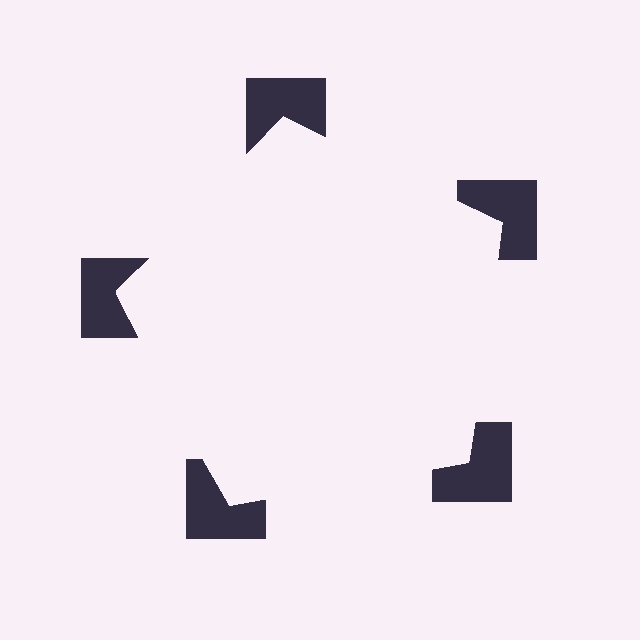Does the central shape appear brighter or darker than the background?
It typically appears slightly brighter than the background, even though no actual brightness change is drawn.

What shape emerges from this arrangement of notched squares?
An illusory pentagon — its edges are inferred from the aligned wedge cuts in the notched squares, not physically drawn.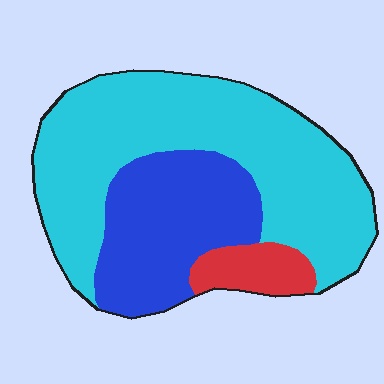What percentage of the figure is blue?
Blue covers 30% of the figure.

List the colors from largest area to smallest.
From largest to smallest: cyan, blue, red.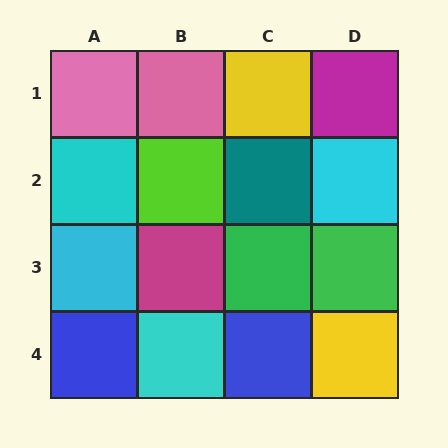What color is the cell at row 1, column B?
Pink.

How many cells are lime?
1 cell is lime.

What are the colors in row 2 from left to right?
Cyan, lime, teal, cyan.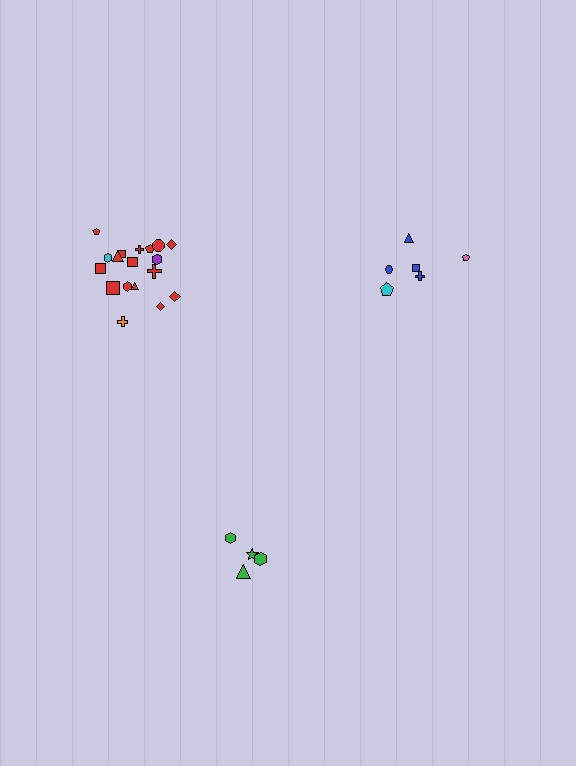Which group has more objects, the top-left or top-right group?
The top-left group.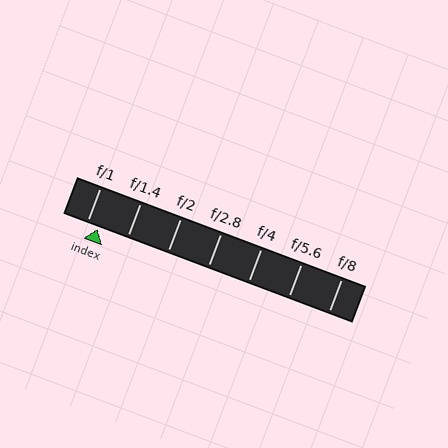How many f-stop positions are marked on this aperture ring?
There are 7 f-stop positions marked.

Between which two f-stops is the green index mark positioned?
The index mark is between f/1 and f/1.4.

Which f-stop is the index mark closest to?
The index mark is closest to f/1.